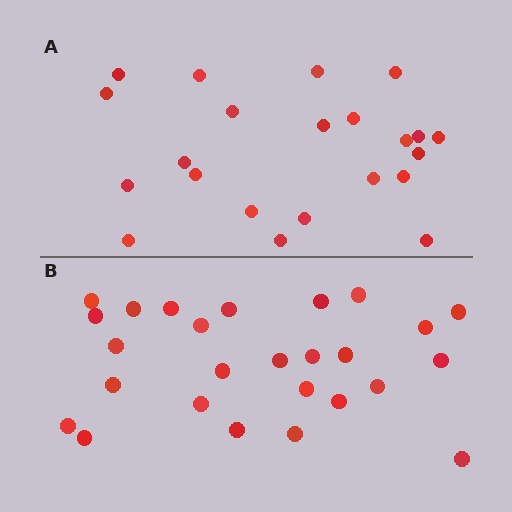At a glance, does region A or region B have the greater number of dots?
Region B (the bottom region) has more dots.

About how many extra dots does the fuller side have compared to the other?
Region B has about 4 more dots than region A.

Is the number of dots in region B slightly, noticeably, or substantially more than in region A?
Region B has only slightly more — the two regions are fairly close. The ratio is roughly 1.2 to 1.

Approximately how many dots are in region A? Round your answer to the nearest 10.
About 20 dots. (The exact count is 22, which rounds to 20.)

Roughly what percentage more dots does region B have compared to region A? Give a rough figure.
About 20% more.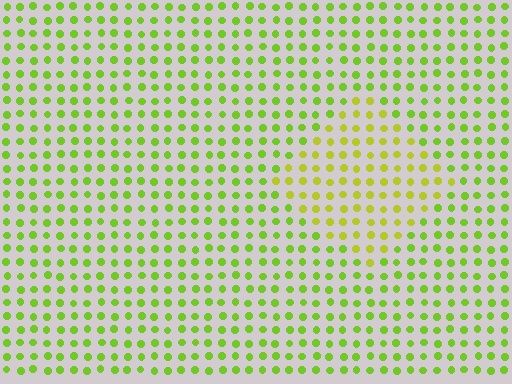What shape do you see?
I see a diamond.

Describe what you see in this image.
The image is filled with small lime elements in a uniform arrangement. A diamond-shaped region is visible where the elements are tinted to a slightly different hue, forming a subtle color boundary.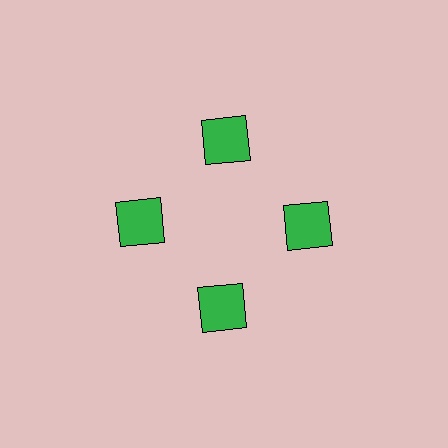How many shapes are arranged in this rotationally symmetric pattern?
There are 4 shapes, arranged in 4 groups of 1.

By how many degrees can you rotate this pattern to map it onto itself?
The pattern maps onto itself every 90 degrees of rotation.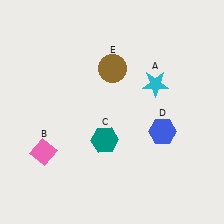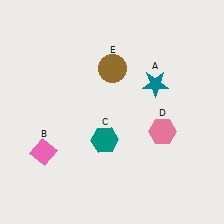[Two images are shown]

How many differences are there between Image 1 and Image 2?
There are 2 differences between the two images.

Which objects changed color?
A changed from cyan to teal. D changed from blue to pink.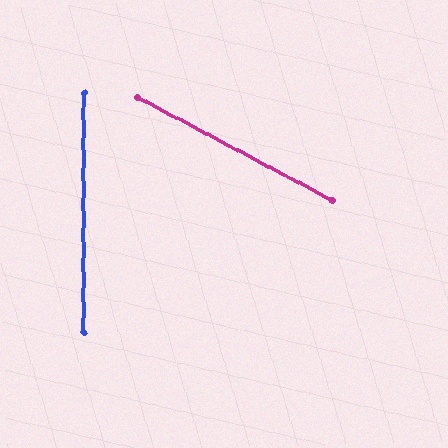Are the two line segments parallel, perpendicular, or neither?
Neither parallel nor perpendicular — they differ by about 62°.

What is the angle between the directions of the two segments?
Approximately 62 degrees.